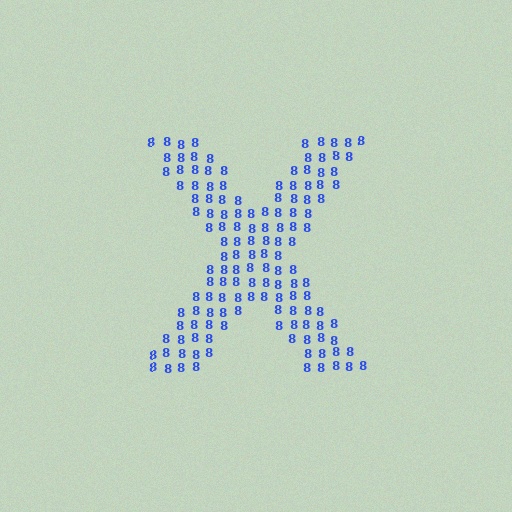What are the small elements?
The small elements are digit 8's.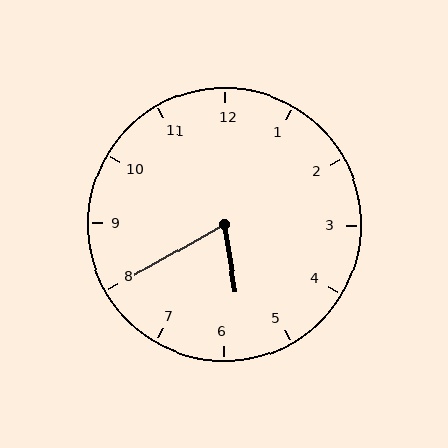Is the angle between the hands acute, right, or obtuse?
It is acute.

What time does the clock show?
5:40.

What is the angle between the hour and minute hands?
Approximately 70 degrees.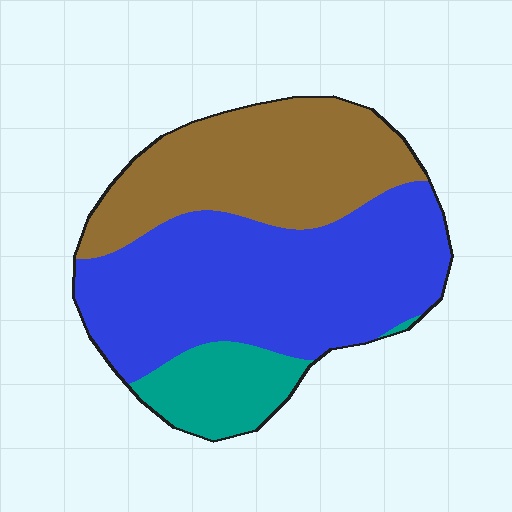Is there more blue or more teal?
Blue.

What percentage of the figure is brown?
Brown takes up about one third (1/3) of the figure.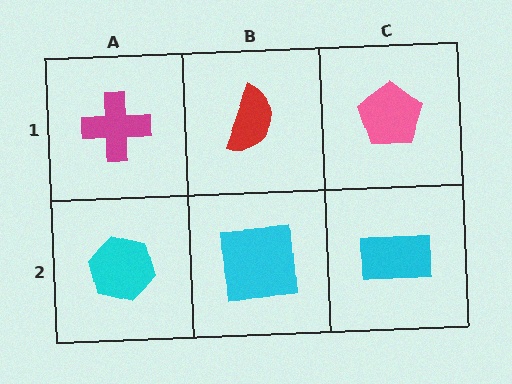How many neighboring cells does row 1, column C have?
2.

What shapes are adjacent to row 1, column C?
A cyan rectangle (row 2, column C), a red semicircle (row 1, column B).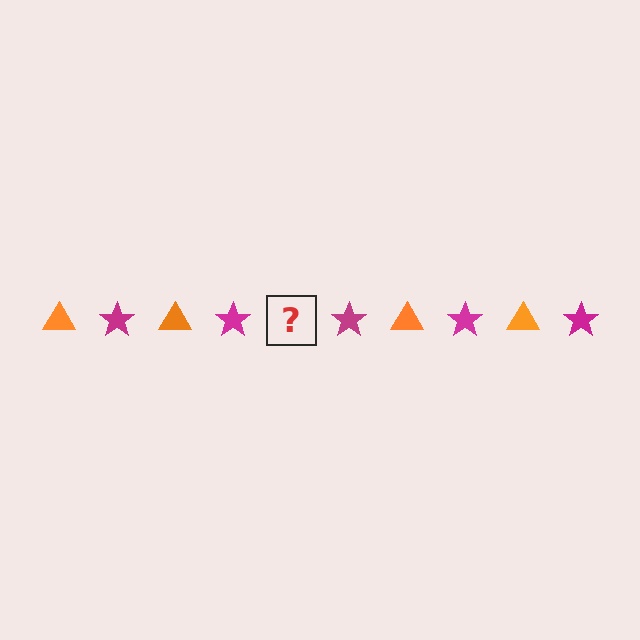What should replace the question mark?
The question mark should be replaced with an orange triangle.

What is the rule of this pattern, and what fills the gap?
The rule is that the pattern alternates between orange triangle and magenta star. The gap should be filled with an orange triangle.